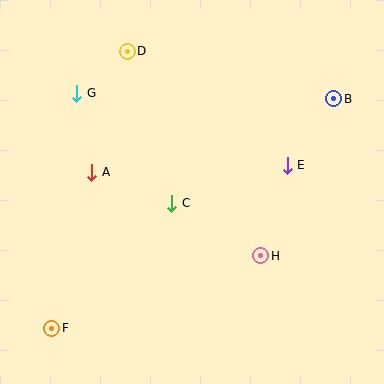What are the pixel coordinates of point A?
Point A is at (92, 172).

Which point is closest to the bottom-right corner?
Point H is closest to the bottom-right corner.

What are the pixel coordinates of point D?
Point D is at (127, 51).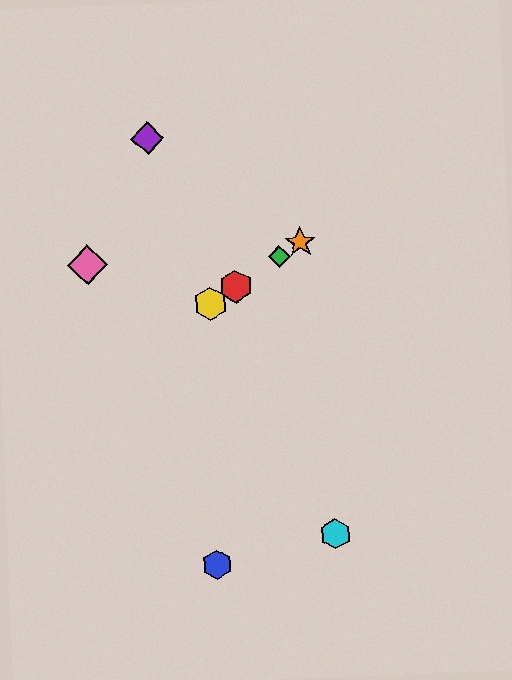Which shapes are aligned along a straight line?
The red hexagon, the green diamond, the yellow hexagon, the orange star are aligned along a straight line.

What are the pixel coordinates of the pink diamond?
The pink diamond is at (88, 265).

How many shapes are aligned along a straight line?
4 shapes (the red hexagon, the green diamond, the yellow hexagon, the orange star) are aligned along a straight line.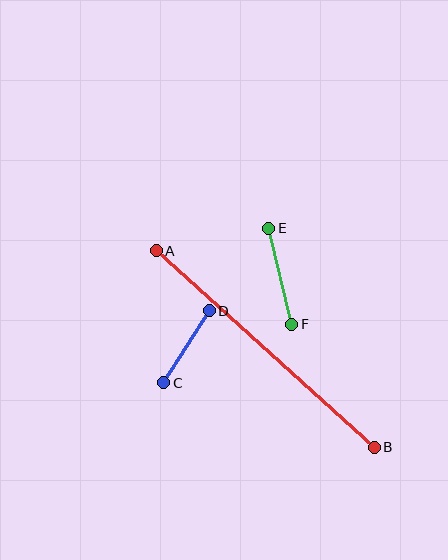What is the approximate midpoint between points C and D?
The midpoint is at approximately (187, 347) pixels.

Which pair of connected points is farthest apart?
Points A and B are farthest apart.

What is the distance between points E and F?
The distance is approximately 99 pixels.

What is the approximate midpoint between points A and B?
The midpoint is at approximately (265, 349) pixels.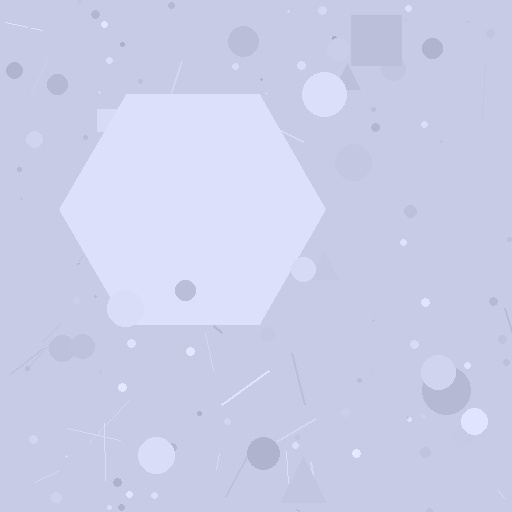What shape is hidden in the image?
A hexagon is hidden in the image.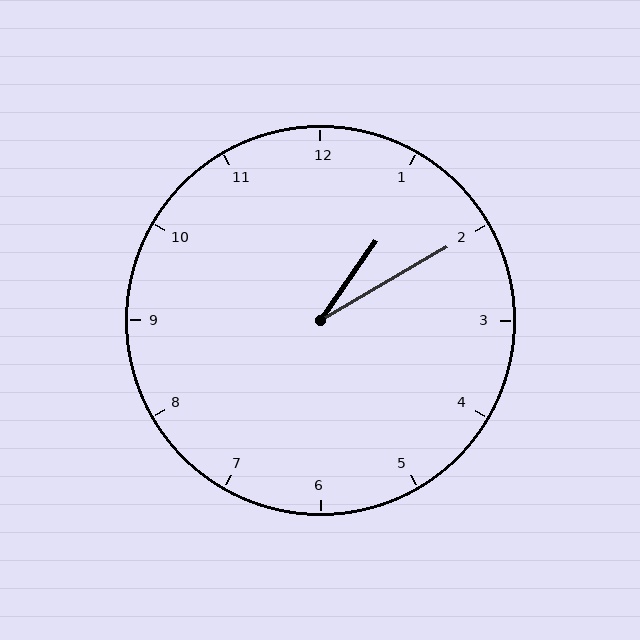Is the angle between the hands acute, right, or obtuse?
It is acute.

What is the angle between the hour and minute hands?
Approximately 25 degrees.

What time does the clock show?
1:10.